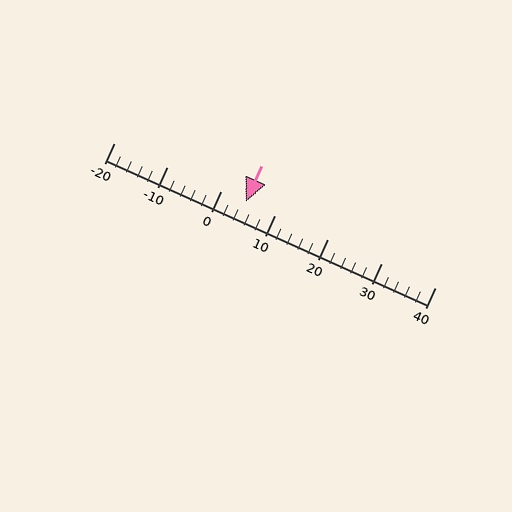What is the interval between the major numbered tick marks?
The major tick marks are spaced 10 units apart.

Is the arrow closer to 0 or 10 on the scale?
The arrow is closer to 0.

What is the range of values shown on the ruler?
The ruler shows values from -20 to 40.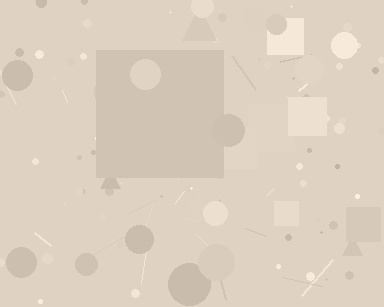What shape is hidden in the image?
A square is hidden in the image.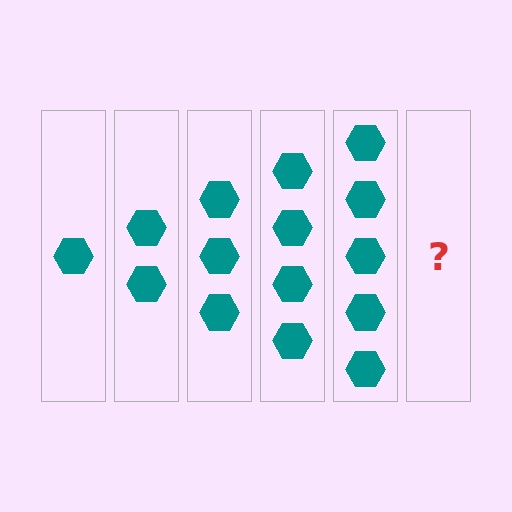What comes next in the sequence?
The next element should be 6 hexagons.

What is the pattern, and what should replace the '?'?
The pattern is that each step adds one more hexagon. The '?' should be 6 hexagons.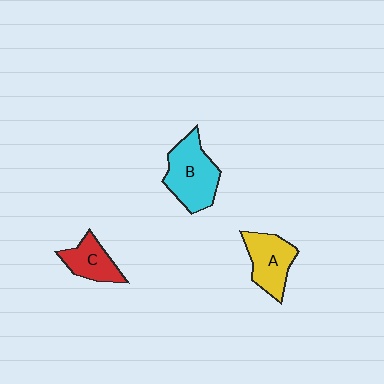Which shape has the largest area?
Shape B (cyan).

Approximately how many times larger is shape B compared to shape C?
Approximately 1.6 times.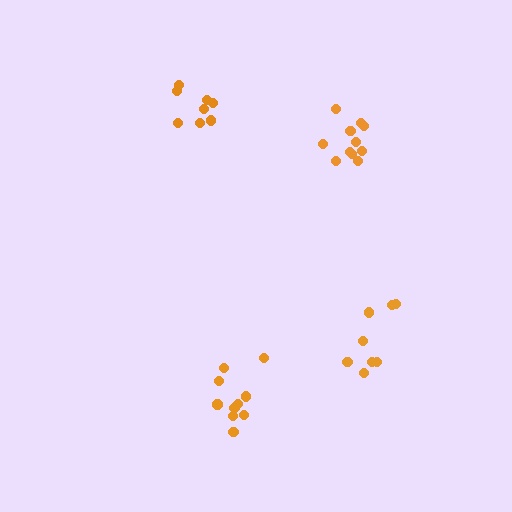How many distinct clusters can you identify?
There are 4 distinct clusters.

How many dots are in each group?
Group 1: 11 dots, Group 2: 8 dots, Group 3: 10 dots, Group 4: 8 dots (37 total).